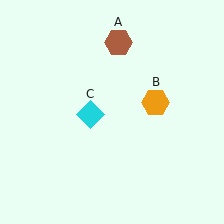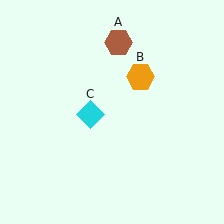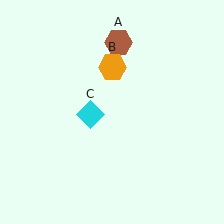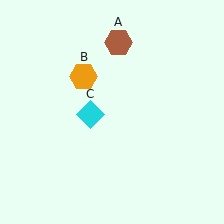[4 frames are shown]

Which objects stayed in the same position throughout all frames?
Brown hexagon (object A) and cyan diamond (object C) remained stationary.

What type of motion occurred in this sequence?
The orange hexagon (object B) rotated counterclockwise around the center of the scene.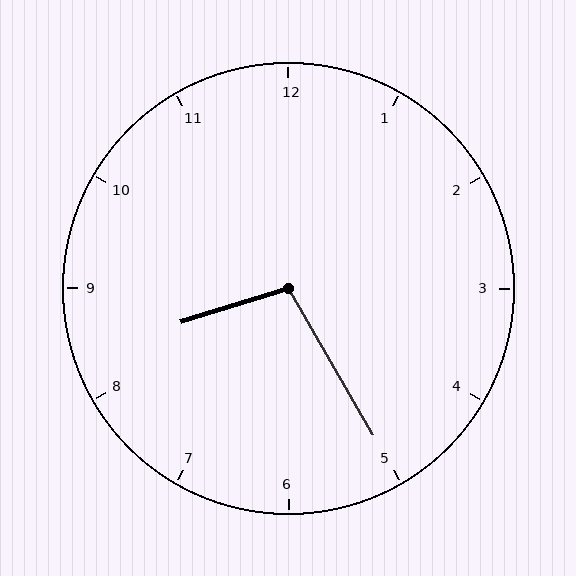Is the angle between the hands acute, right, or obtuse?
It is obtuse.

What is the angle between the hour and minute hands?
Approximately 102 degrees.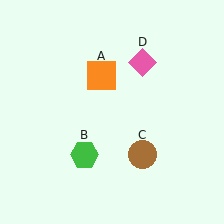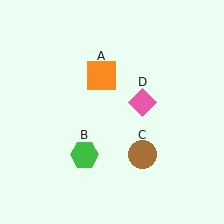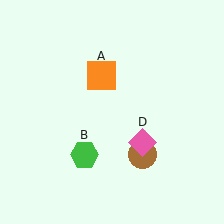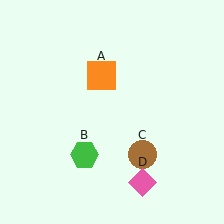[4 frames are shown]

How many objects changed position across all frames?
1 object changed position: pink diamond (object D).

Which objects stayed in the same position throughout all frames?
Orange square (object A) and green hexagon (object B) and brown circle (object C) remained stationary.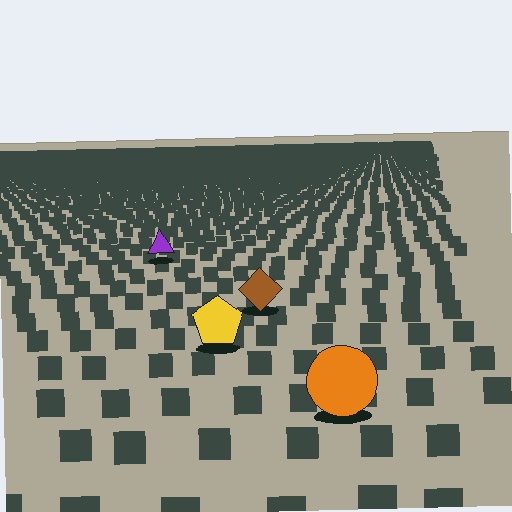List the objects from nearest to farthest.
From nearest to farthest: the orange circle, the yellow pentagon, the brown diamond, the purple triangle.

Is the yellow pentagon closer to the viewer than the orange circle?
No. The orange circle is closer — you can tell from the texture gradient: the ground texture is coarser near it.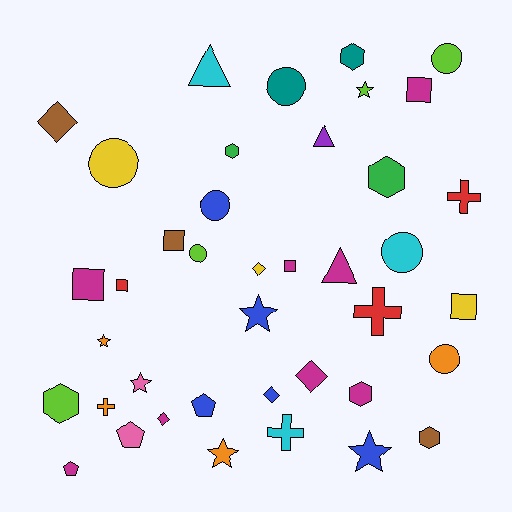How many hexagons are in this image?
There are 6 hexagons.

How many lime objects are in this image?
There are 4 lime objects.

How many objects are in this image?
There are 40 objects.